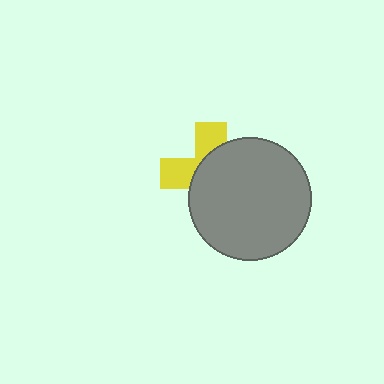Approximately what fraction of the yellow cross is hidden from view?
Roughly 63% of the yellow cross is hidden behind the gray circle.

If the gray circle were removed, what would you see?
You would see the complete yellow cross.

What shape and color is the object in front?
The object in front is a gray circle.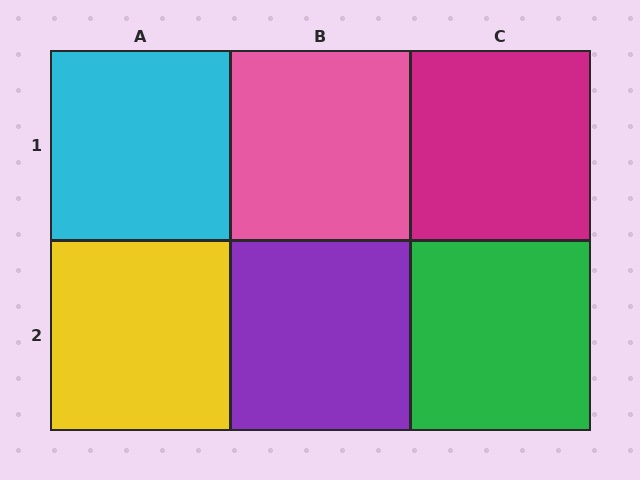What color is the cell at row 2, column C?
Green.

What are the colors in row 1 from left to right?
Cyan, pink, magenta.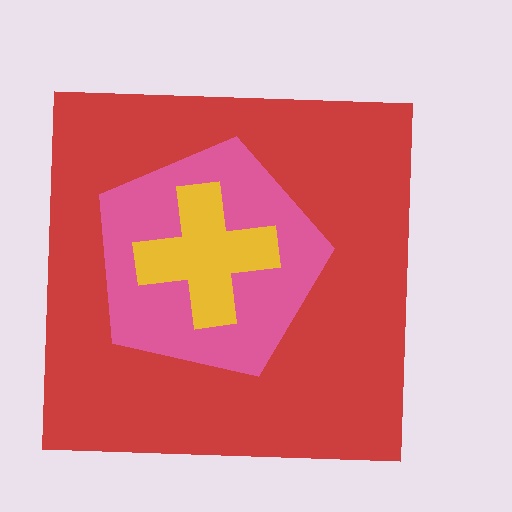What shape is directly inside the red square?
The pink pentagon.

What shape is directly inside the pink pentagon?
The yellow cross.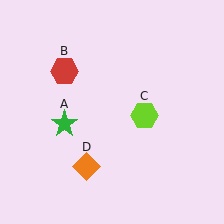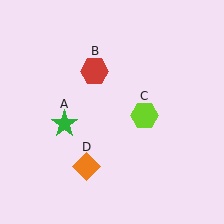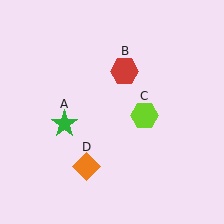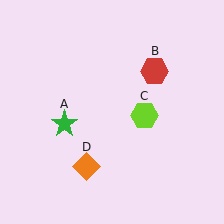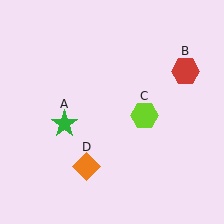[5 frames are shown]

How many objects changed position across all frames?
1 object changed position: red hexagon (object B).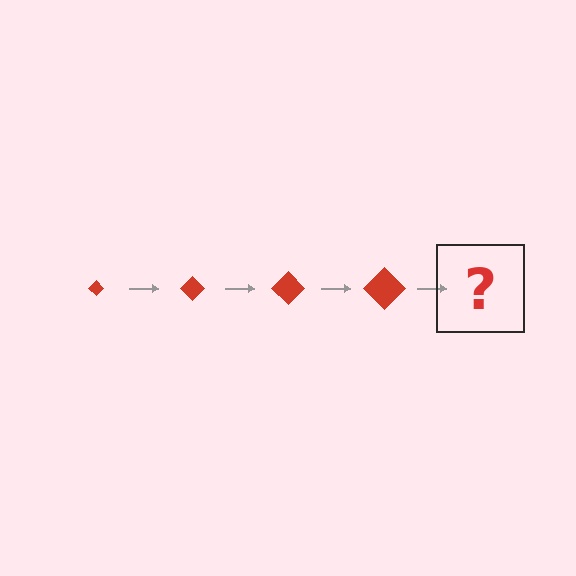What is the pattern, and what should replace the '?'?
The pattern is that the diamond gets progressively larger each step. The '?' should be a red diamond, larger than the previous one.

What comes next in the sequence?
The next element should be a red diamond, larger than the previous one.